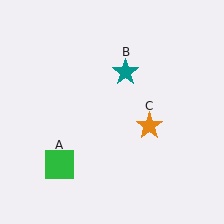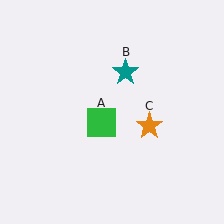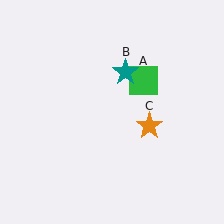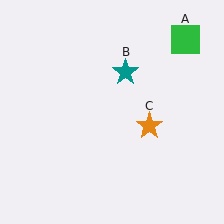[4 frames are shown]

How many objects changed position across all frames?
1 object changed position: green square (object A).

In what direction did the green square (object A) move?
The green square (object A) moved up and to the right.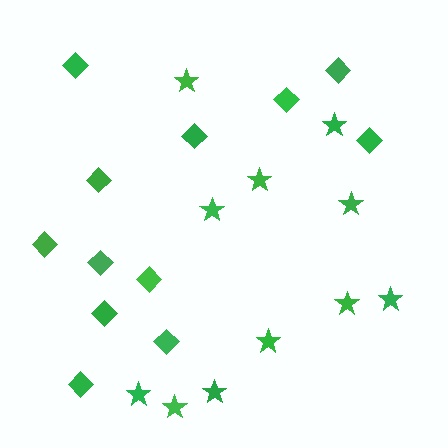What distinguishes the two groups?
There are 2 groups: one group of diamonds (12) and one group of stars (11).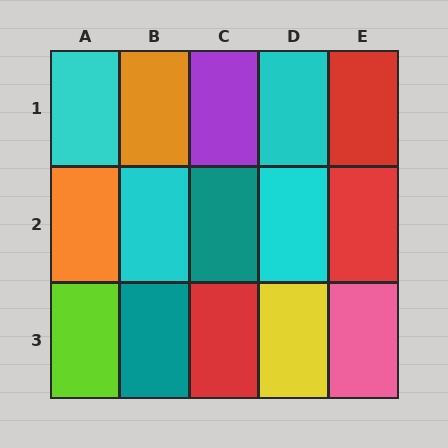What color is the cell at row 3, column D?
Yellow.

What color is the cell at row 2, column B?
Cyan.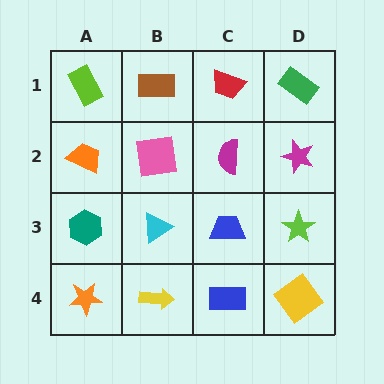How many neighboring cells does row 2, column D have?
3.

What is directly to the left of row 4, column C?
A yellow arrow.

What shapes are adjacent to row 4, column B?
A cyan triangle (row 3, column B), an orange star (row 4, column A), a blue rectangle (row 4, column C).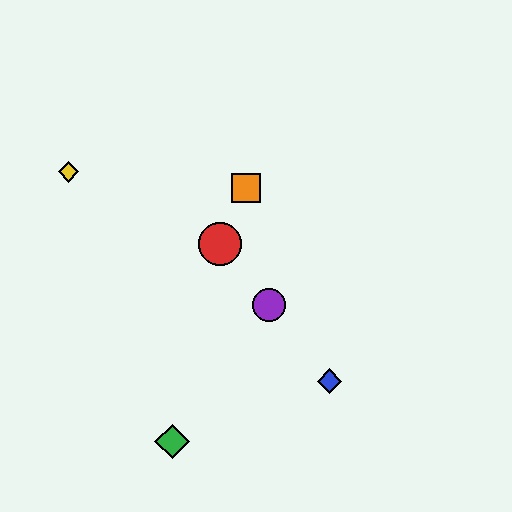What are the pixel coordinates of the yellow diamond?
The yellow diamond is at (69, 172).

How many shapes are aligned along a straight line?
3 shapes (the red circle, the blue diamond, the purple circle) are aligned along a straight line.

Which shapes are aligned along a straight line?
The red circle, the blue diamond, the purple circle are aligned along a straight line.